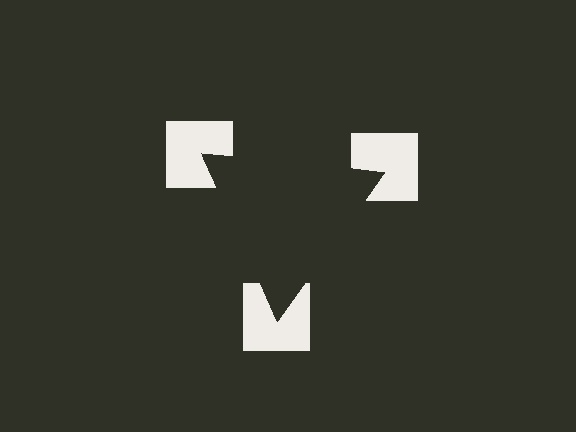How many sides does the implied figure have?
3 sides.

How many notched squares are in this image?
There are 3 — one at each vertex of the illusory triangle.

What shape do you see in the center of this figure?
An illusory triangle — its edges are inferred from the aligned wedge cuts in the notched squares, not physically drawn.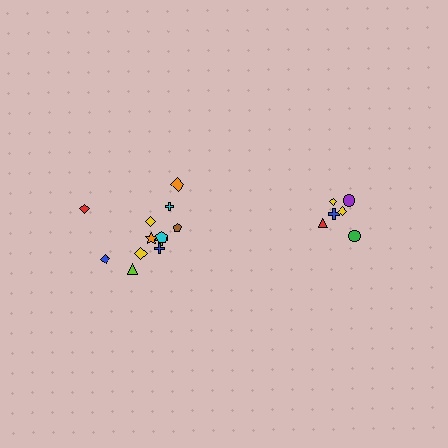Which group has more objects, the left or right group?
The left group.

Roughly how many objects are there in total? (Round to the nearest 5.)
Roughly 20 objects in total.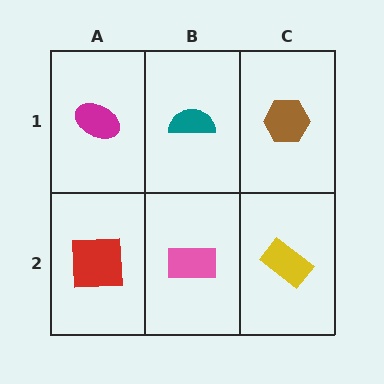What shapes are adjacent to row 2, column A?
A magenta ellipse (row 1, column A), a pink rectangle (row 2, column B).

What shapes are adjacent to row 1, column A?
A red square (row 2, column A), a teal semicircle (row 1, column B).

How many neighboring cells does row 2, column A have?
2.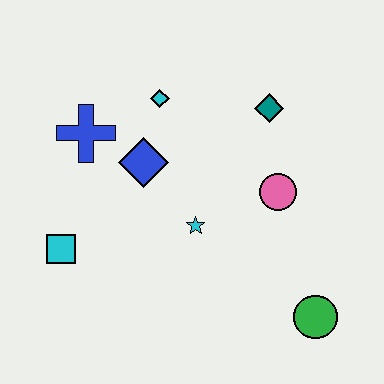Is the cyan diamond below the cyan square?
No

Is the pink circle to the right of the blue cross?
Yes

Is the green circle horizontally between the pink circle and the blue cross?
No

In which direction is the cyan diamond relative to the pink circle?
The cyan diamond is to the left of the pink circle.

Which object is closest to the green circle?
The pink circle is closest to the green circle.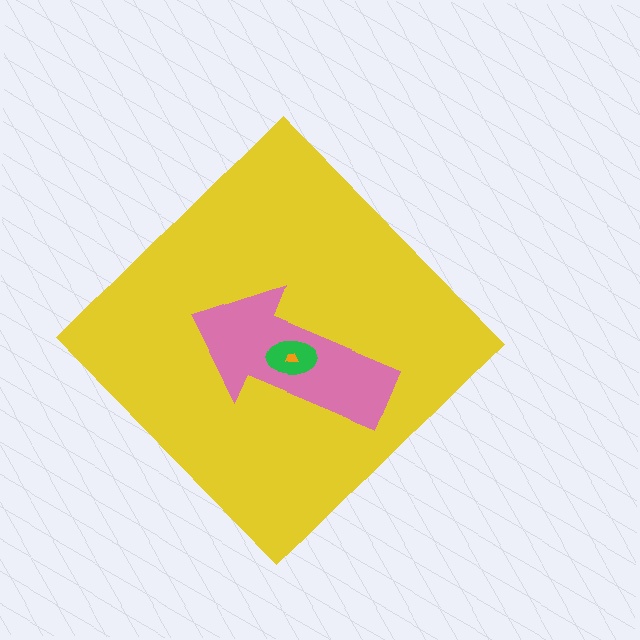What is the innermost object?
The orange trapezoid.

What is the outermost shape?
The yellow diamond.